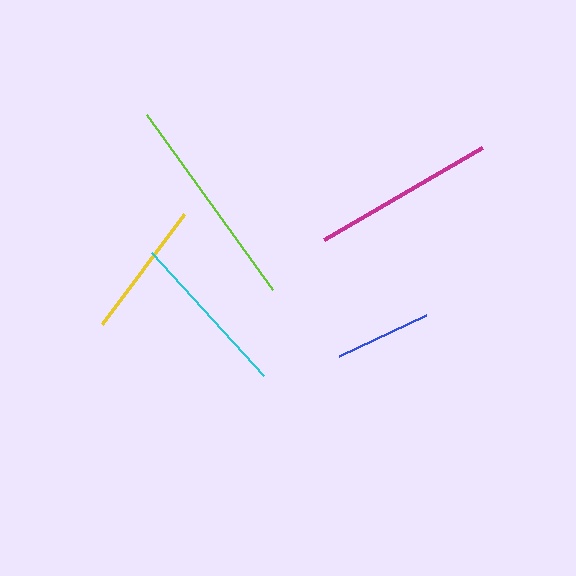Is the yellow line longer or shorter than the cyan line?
The cyan line is longer than the yellow line.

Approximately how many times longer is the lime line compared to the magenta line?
The lime line is approximately 1.2 times the length of the magenta line.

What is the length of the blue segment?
The blue segment is approximately 97 pixels long.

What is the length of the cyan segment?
The cyan segment is approximately 166 pixels long.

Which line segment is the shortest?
The blue line is the shortest at approximately 97 pixels.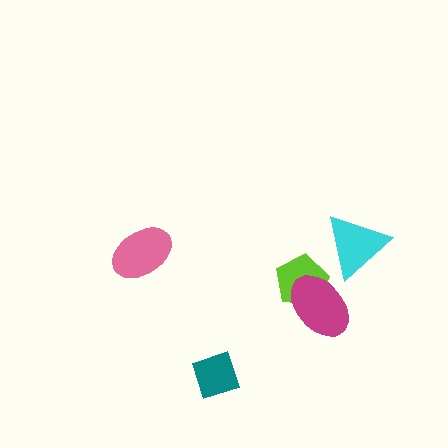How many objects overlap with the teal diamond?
0 objects overlap with the teal diamond.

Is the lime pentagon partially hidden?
Yes, it is partially covered by another shape.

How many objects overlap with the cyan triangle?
0 objects overlap with the cyan triangle.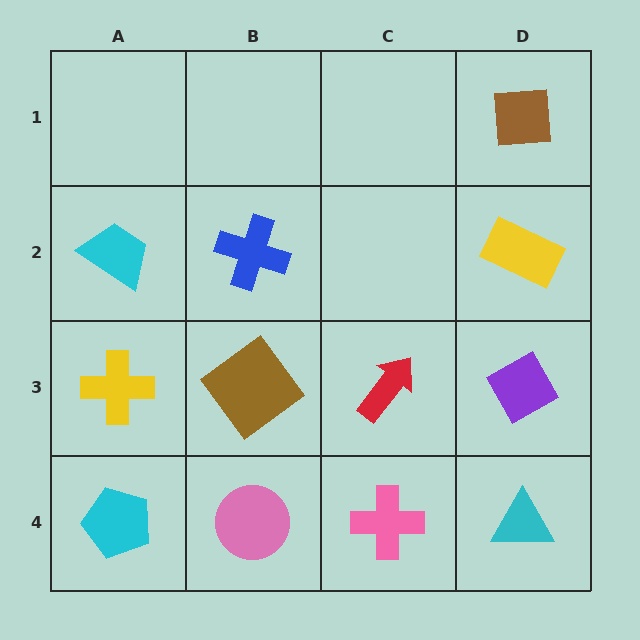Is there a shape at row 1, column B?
No, that cell is empty.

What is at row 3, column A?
A yellow cross.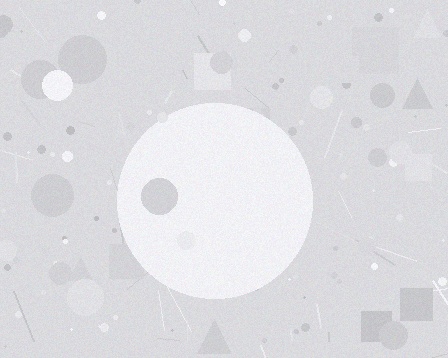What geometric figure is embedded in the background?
A circle is embedded in the background.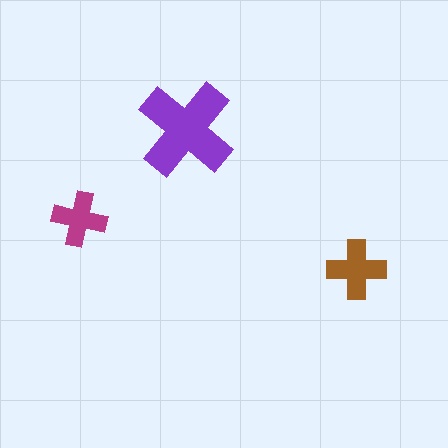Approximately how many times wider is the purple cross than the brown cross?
About 1.5 times wider.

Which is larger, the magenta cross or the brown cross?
The brown one.